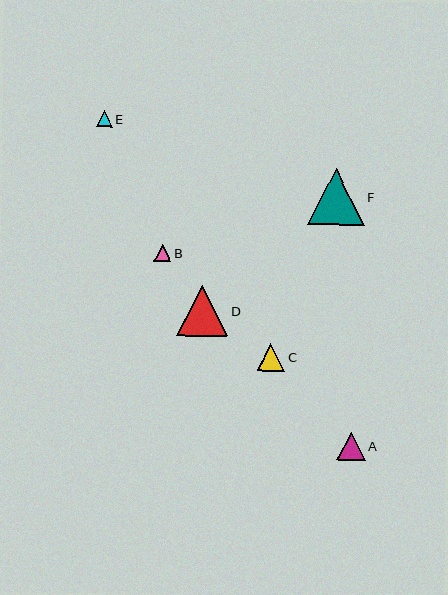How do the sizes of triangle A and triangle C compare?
Triangle A and triangle C are approximately the same size.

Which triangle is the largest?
Triangle F is the largest with a size of approximately 57 pixels.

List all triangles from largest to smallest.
From largest to smallest: F, D, A, C, B, E.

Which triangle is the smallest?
Triangle E is the smallest with a size of approximately 16 pixels.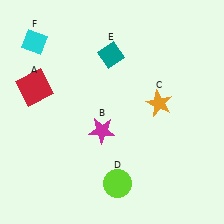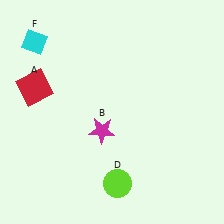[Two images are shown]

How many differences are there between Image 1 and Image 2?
There are 2 differences between the two images.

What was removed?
The teal diamond (E), the orange star (C) were removed in Image 2.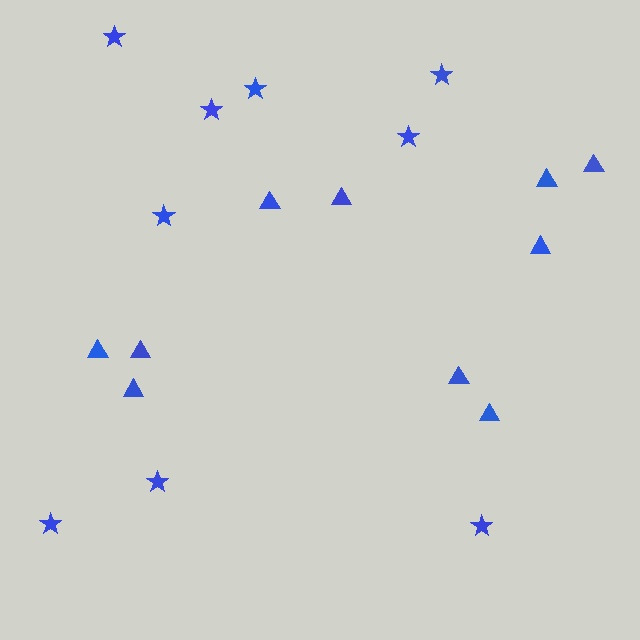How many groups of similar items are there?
There are 2 groups: one group of triangles (10) and one group of stars (9).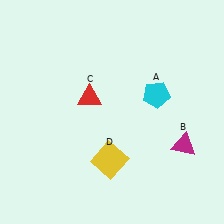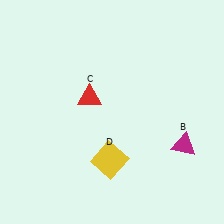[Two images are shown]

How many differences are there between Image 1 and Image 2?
There is 1 difference between the two images.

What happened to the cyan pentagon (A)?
The cyan pentagon (A) was removed in Image 2. It was in the top-right area of Image 1.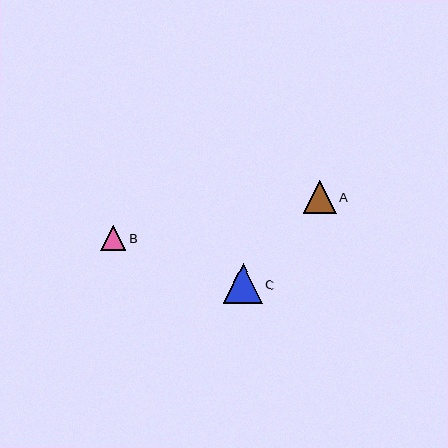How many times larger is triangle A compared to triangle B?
Triangle A is approximately 1.3 times the size of triangle B.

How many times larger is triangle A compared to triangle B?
Triangle A is approximately 1.3 times the size of triangle B.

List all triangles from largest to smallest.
From largest to smallest: C, A, B.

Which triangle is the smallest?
Triangle B is the smallest with a size of approximately 25 pixels.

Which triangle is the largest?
Triangle C is the largest with a size of approximately 39 pixels.